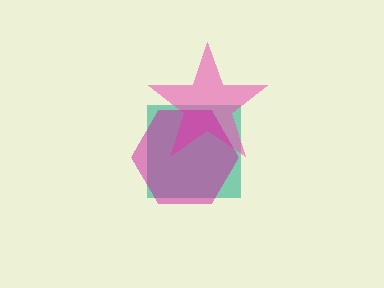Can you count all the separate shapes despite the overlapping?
Yes, there are 3 separate shapes.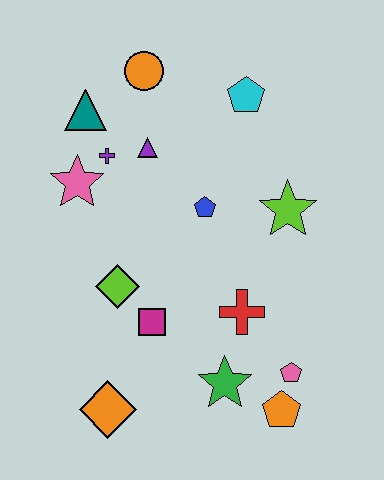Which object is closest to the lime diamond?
The magenta square is closest to the lime diamond.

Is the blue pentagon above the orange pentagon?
Yes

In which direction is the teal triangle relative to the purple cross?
The teal triangle is above the purple cross.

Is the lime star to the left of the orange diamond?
No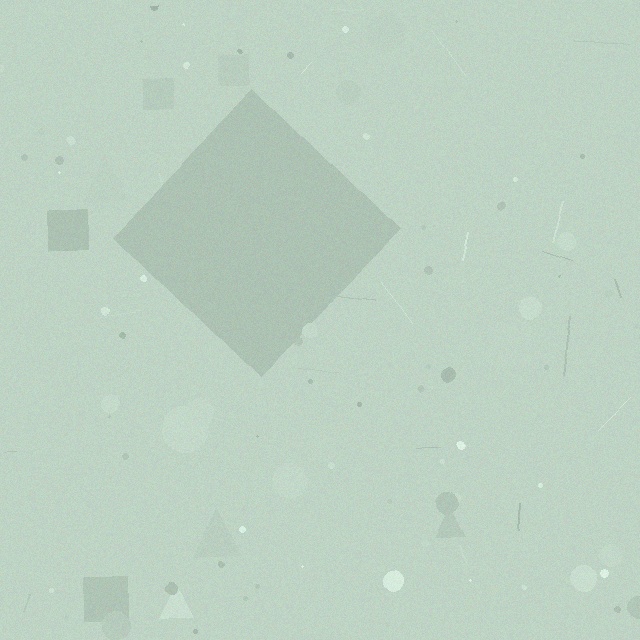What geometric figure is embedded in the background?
A diamond is embedded in the background.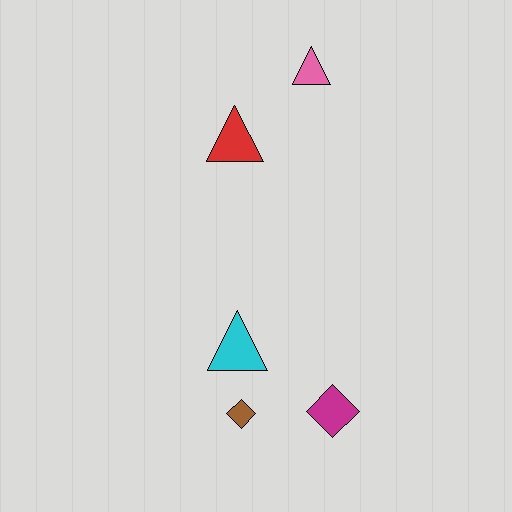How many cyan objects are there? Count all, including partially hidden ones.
There is 1 cyan object.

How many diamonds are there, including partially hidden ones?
There are 2 diamonds.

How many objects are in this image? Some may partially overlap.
There are 5 objects.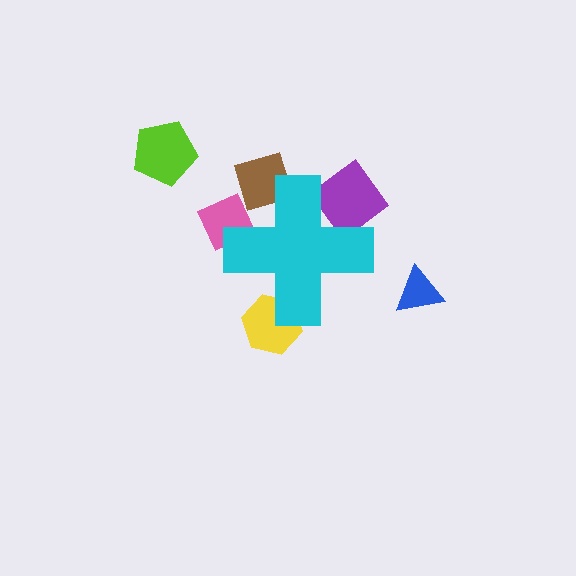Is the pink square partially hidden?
Yes, the pink square is partially hidden behind the cyan cross.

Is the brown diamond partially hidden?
Yes, the brown diamond is partially hidden behind the cyan cross.